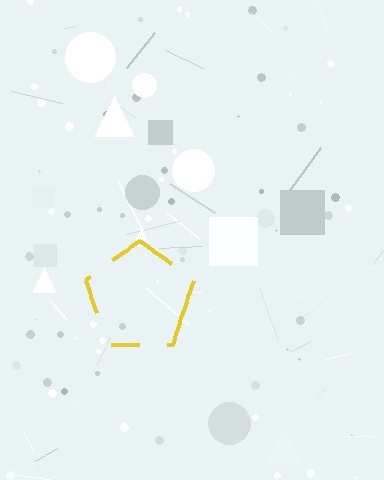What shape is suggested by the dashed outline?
The dashed outline suggests a pentagon.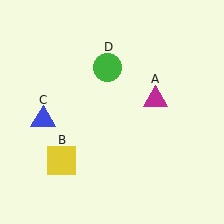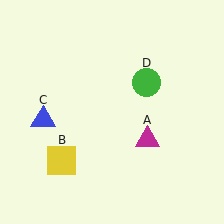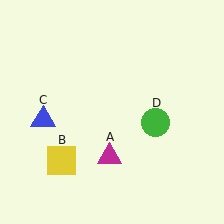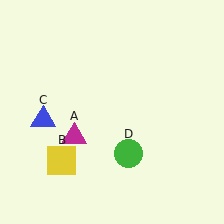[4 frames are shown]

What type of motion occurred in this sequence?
The magenta triangle (object A), green circle (object D) rotated clockwise around the center of the scene.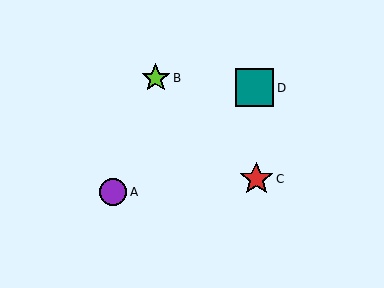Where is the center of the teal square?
The center of the teal square is at (254, 88).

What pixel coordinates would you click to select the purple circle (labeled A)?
Click at (113, 192) to select the purple circle A.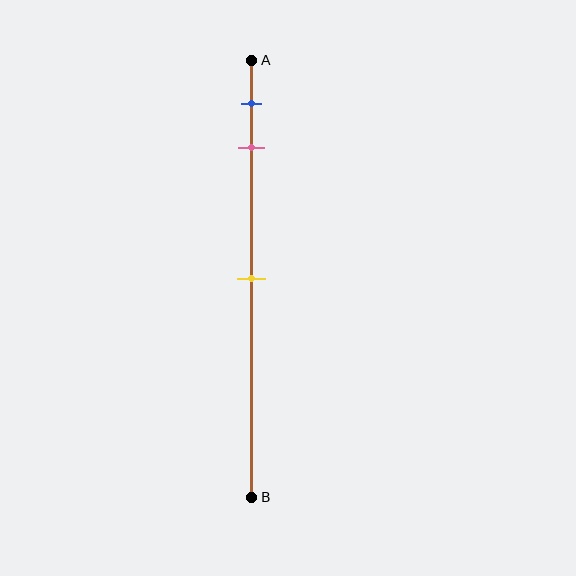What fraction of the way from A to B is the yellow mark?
The yellow mark is approximately 50% (0.5) of the way from A to B.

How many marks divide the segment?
There are 3 marks dividing the segment.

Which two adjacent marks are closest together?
The blue and pink marks are the closest adjacent pair.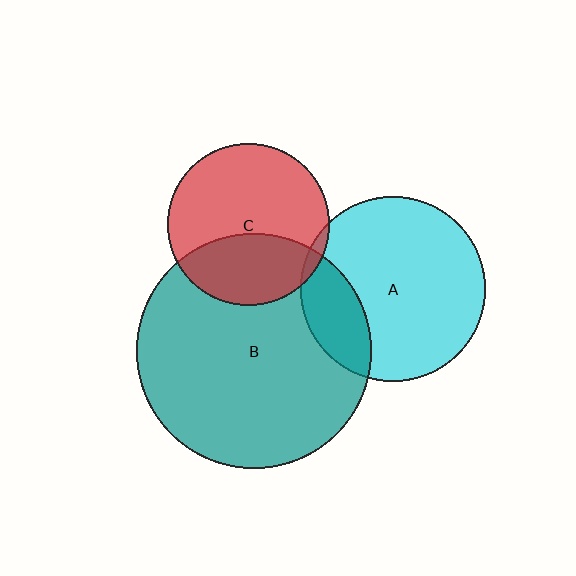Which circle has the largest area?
Circle B (teal).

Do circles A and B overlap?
Yes.